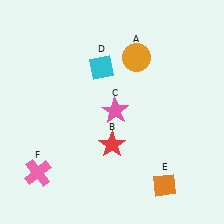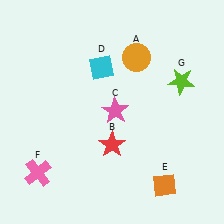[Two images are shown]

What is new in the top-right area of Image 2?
A lime star (G) was added in the top-right area of Image 2.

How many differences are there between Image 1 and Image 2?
There is 1 difference between the two images.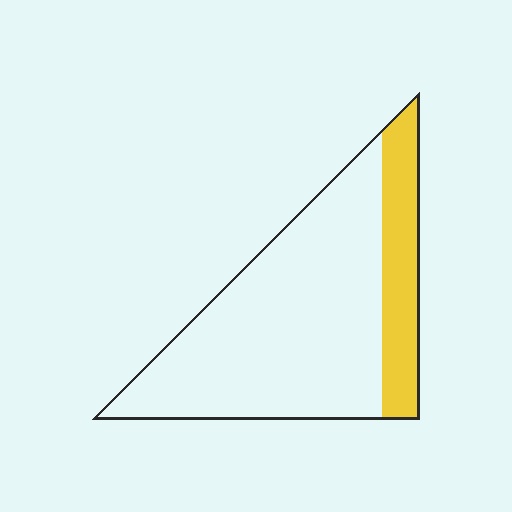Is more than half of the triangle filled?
No.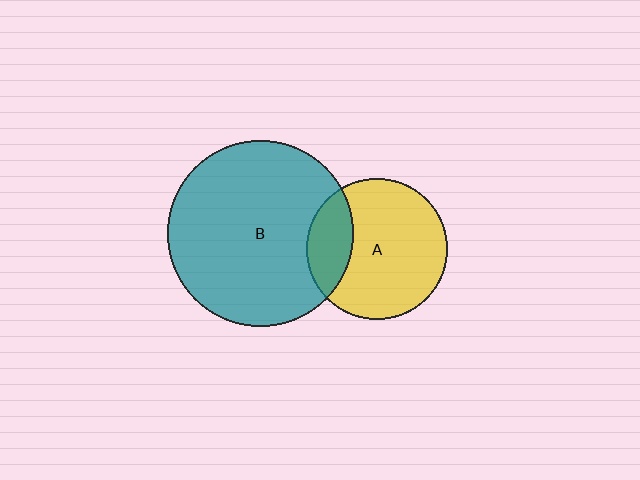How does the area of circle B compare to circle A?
Approximately 1.7 times.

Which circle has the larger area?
Circle B (teal).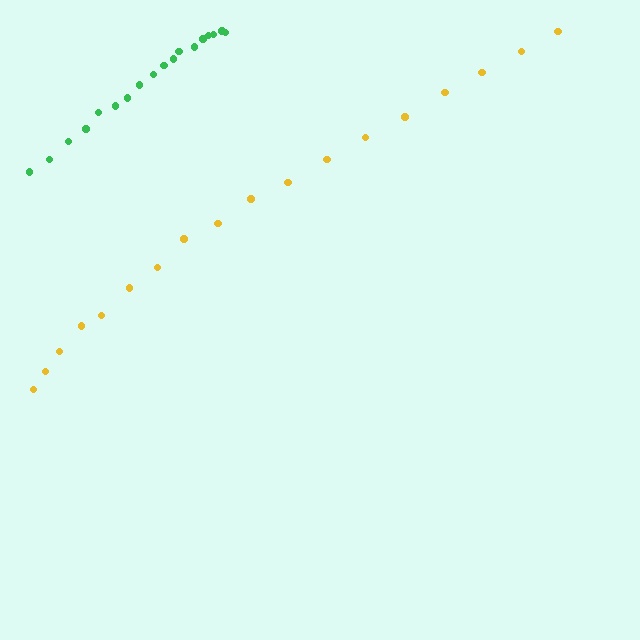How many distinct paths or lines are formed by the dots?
There are 2 distinct paths.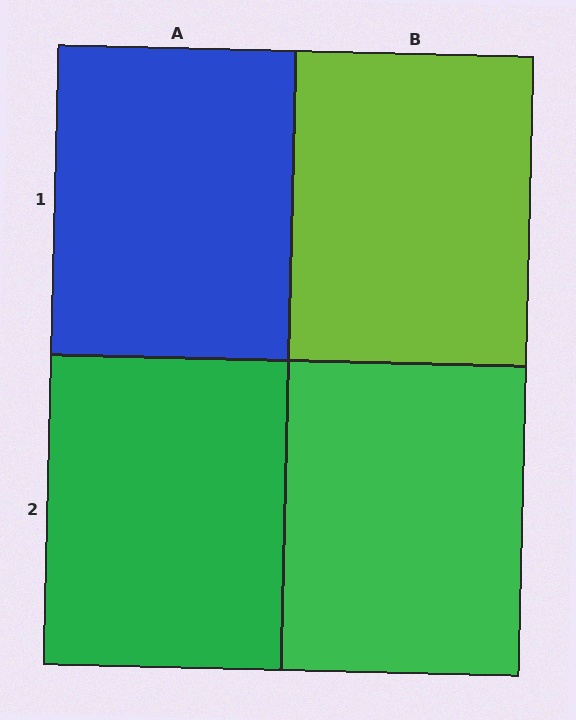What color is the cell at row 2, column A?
Green.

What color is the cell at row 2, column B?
Green.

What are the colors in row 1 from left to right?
Blue, lime.